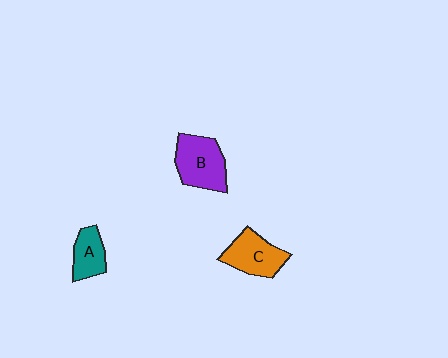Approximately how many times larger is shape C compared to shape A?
Approximately 1.4 times.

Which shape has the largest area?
Shape B (purple).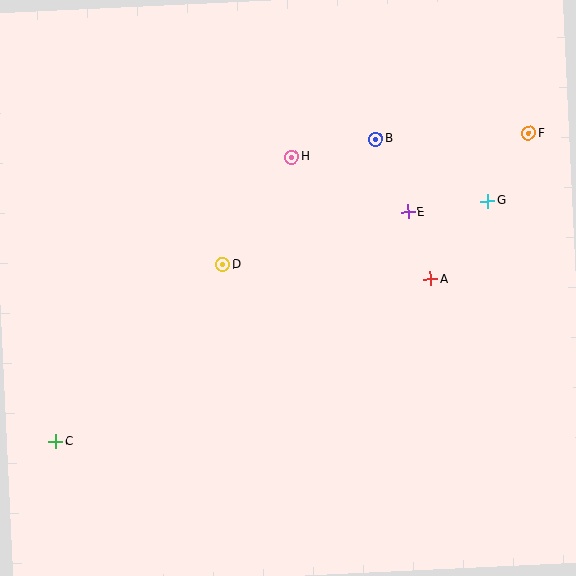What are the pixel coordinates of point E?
Point E is at (408, 212).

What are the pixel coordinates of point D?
Point D is at (223, 265).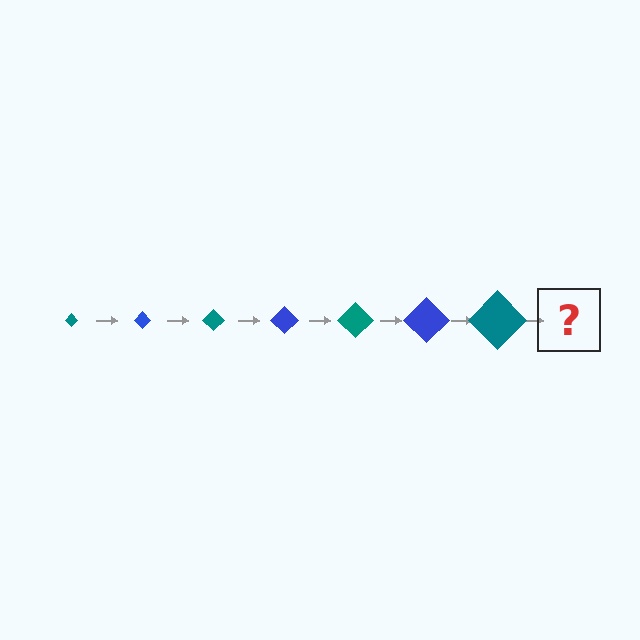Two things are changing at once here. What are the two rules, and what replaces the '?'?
The two rules are that the diamond grows larger each step and the color cycles through teal and blue. The '?' should be a blue diamond, larger than the previous one.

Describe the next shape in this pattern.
It should be a blue diamond, larger than the previous one.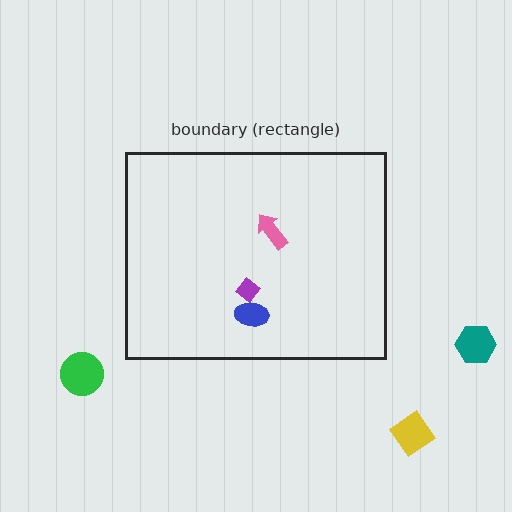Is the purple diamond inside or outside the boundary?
Inside.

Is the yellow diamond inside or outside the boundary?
Outside.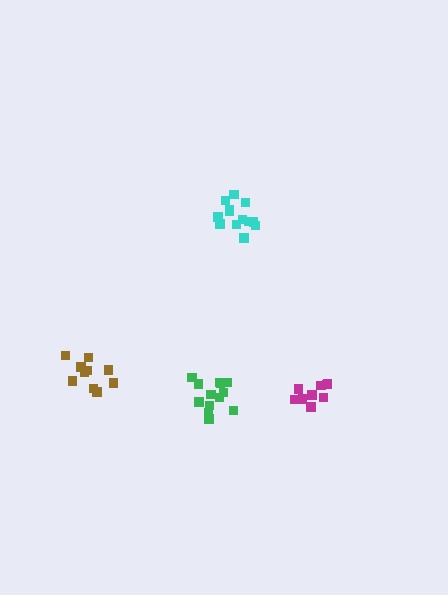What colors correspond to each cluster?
The clusters are colored: brown, magenta, cyan, green.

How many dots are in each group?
Group 1: 11 dots, Group 2: 9 dots, Group 3: 13 dots, Group 4: 13 dots (46 total).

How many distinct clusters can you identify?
There are 4 distinct clusters.